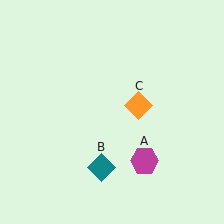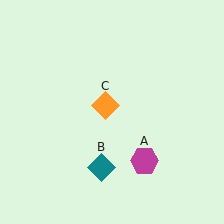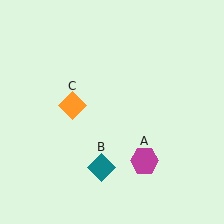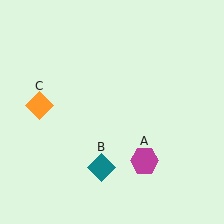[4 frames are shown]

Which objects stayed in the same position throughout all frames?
Magenta hexagon (object A) and teal diamond (object B) remained stationary.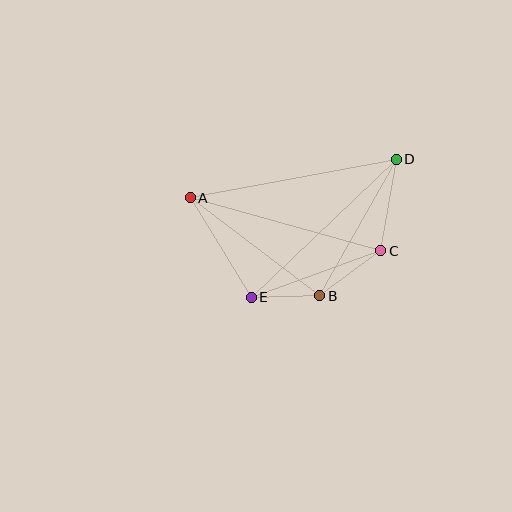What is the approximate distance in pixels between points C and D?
The distance between C and D is approximately 93 pixels.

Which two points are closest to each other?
Points B and E are closest to each other.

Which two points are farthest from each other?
Points A and D are farthest from each other.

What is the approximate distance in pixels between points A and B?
The distance between A and B is approximately 162 pixels.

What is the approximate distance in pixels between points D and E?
The distance between D and E is approximately 200 pixels.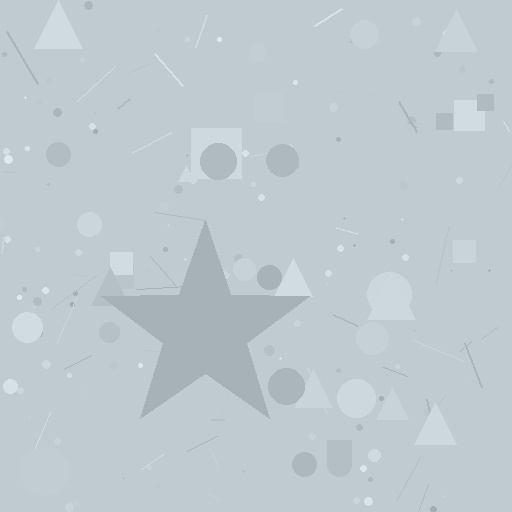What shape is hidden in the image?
A star is hidden in the image.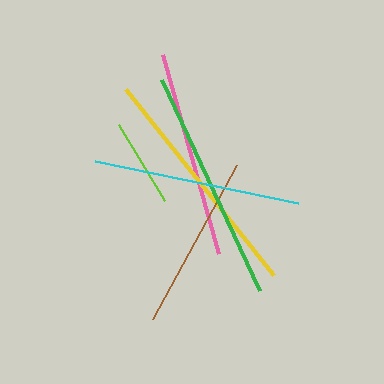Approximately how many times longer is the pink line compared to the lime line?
The pink line is approximately 2.3 times the length of the lime line.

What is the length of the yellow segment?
The yellow segment is approximately 238 pixels long.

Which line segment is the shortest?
The lime line is the shortest at approximately 88 pixels.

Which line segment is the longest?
The yellow line is the longest at approximately 238 pixels.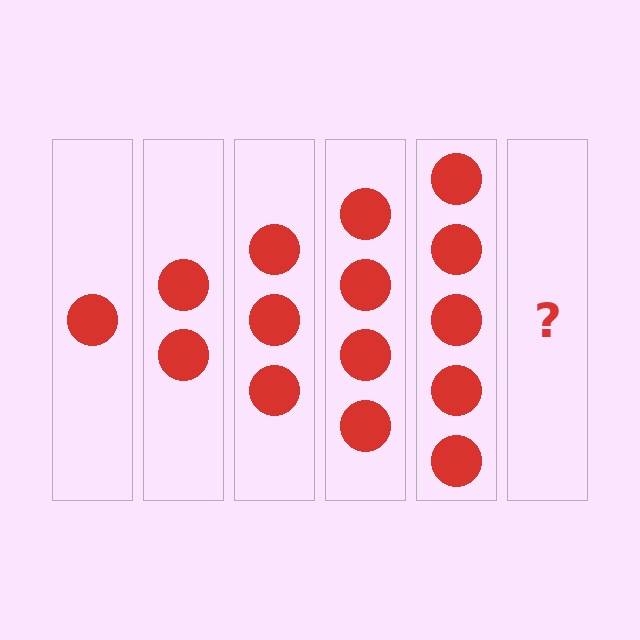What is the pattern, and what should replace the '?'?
The pattern is that each step adds one more circle. The '?' should be 6 circles.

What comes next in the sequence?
The next element should be 6 circles.